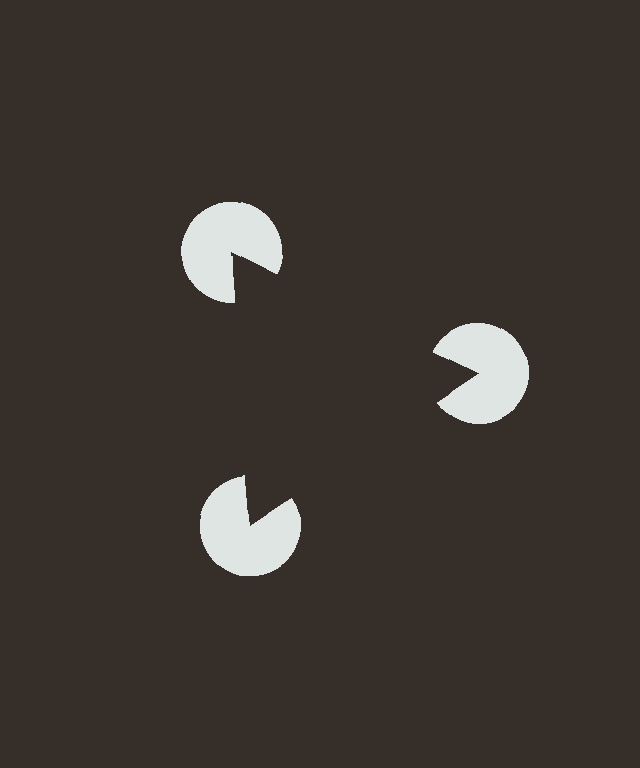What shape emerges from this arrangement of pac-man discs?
An illusory triangle — its edges are inferred from the aligned wedge cuts in the pac-man discs, not physically drawn.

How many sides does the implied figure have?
3 sides.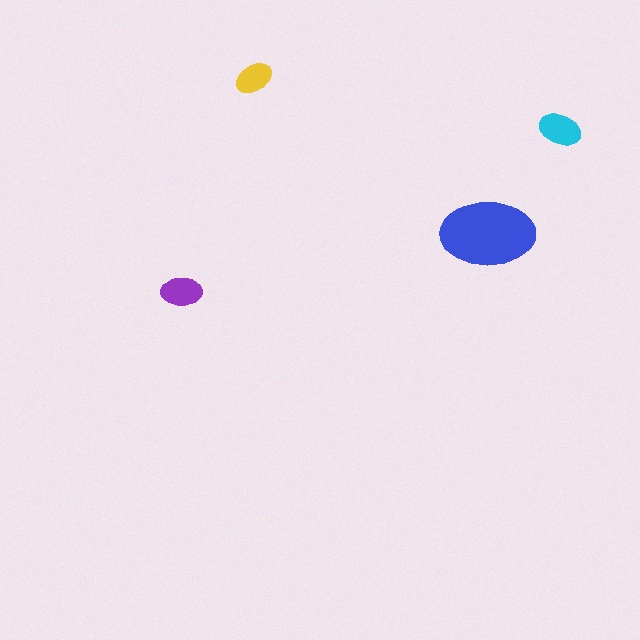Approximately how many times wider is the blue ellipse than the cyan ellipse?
About 2 times wider.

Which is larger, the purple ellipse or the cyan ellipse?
The cyan one.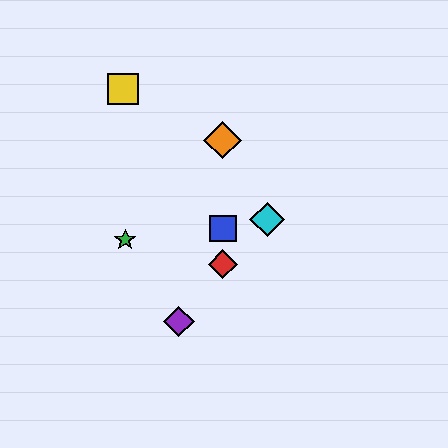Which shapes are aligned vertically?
The red diamond, the blue square, the orange diamond are aligned vertically.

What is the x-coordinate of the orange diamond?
The orange diamond is at x≈223.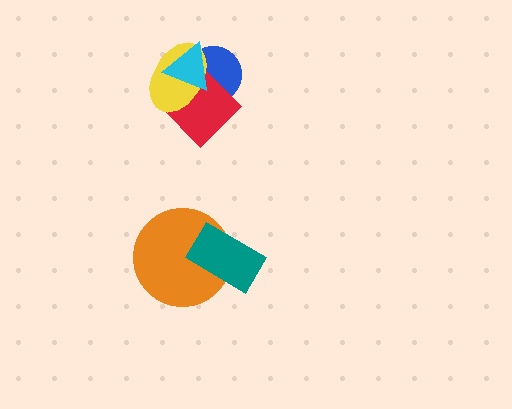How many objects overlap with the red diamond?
3 objects overlap with the red diamond.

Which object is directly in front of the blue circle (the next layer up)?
The red diamond is directly in front of the blue circle.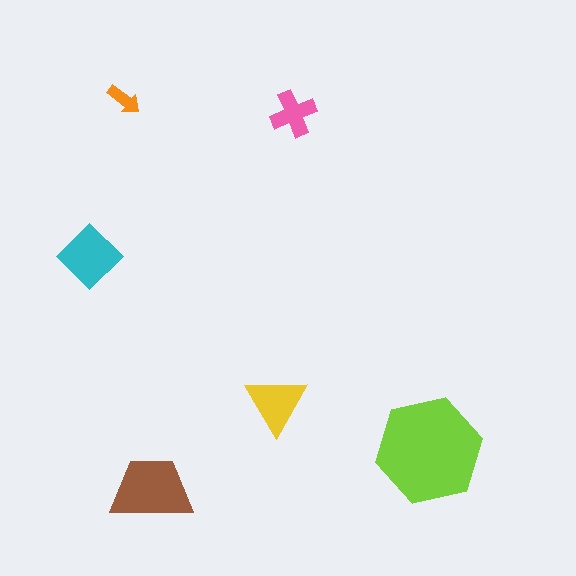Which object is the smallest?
The orange arrow.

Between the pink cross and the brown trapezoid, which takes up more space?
The brown trapezoid.